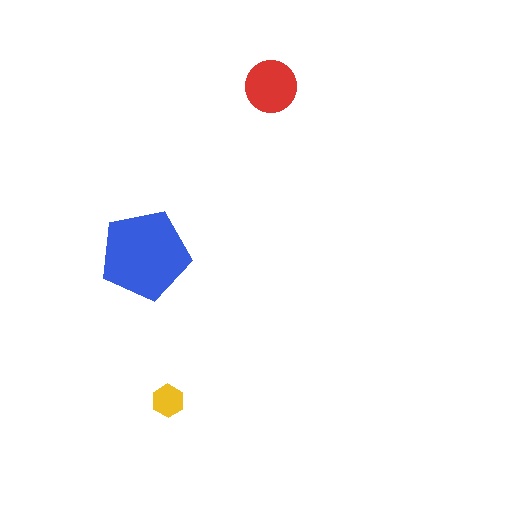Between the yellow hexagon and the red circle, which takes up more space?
The red circle.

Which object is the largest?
The blue pentagon.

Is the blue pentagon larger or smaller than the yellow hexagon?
Larger.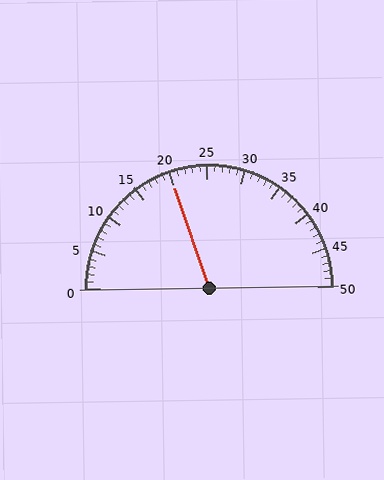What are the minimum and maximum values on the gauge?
The gauge ranges from 0 to 50.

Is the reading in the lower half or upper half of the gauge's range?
The reading is in the lower half of the range (0 to 50).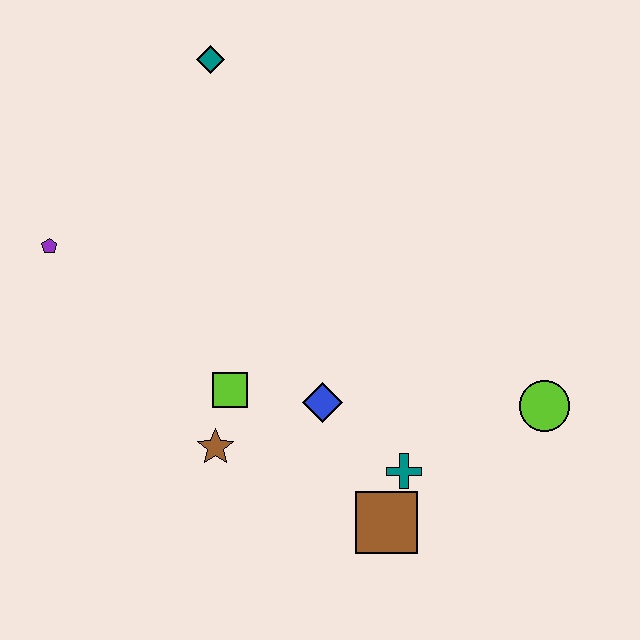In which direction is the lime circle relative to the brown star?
The lime circle is to the right of the brown star.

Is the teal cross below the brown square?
No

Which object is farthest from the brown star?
The teal diamond is farthest from the brown star.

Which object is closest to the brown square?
The teal cross is closest to the brown square.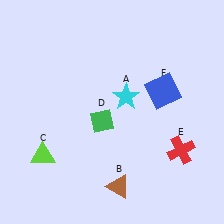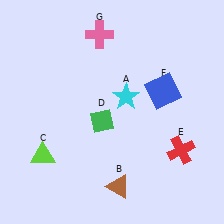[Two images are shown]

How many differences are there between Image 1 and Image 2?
There is 1 difference between the two images.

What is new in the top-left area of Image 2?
A pink cross (G) was added in the top-left area of Image 2.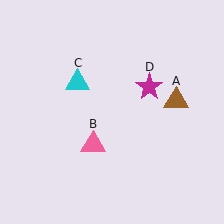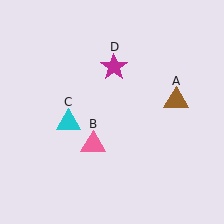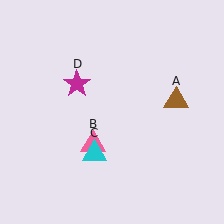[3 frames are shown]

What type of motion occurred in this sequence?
The cyan triangle (object C), magenta star (object D) rotated counterclockwise around the center of the scene.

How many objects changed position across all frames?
2 objects changed position: cyan triangle (object C), magenta star (object D).